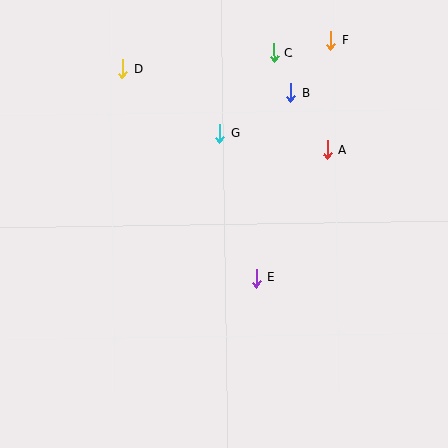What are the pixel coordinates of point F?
Point F is at (331, 41).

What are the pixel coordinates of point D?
Point D is at (122, 69).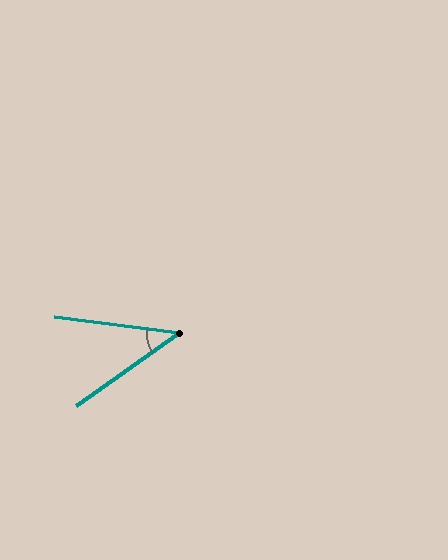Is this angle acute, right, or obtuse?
It is acute.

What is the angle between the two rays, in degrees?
Approximately 43 degrees.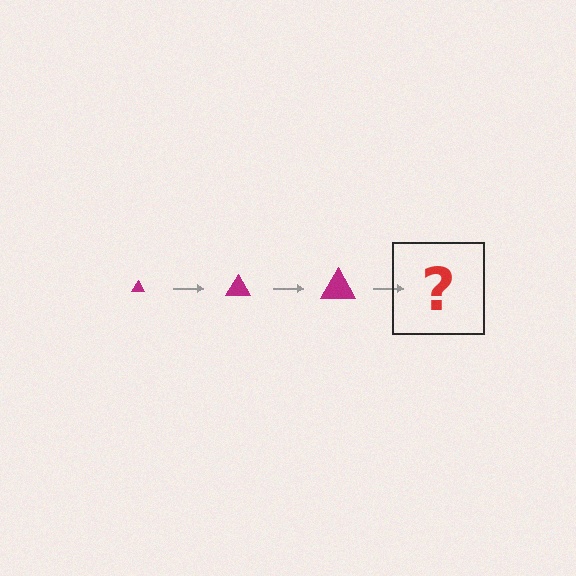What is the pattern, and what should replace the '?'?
The pattern is that the triangle gets progressively larger each step. The '?' should be a magenta triangle, larger than the previous one.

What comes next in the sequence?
The next element should be a magenta triangle, larger than the previous one.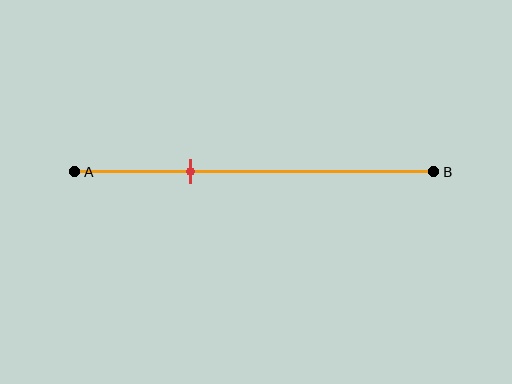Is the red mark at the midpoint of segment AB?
No, the mark is at about 30% from A, not at the 50% midpoint.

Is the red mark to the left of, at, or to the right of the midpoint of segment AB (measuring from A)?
The red mark is to the left of the midpoint of segment AB.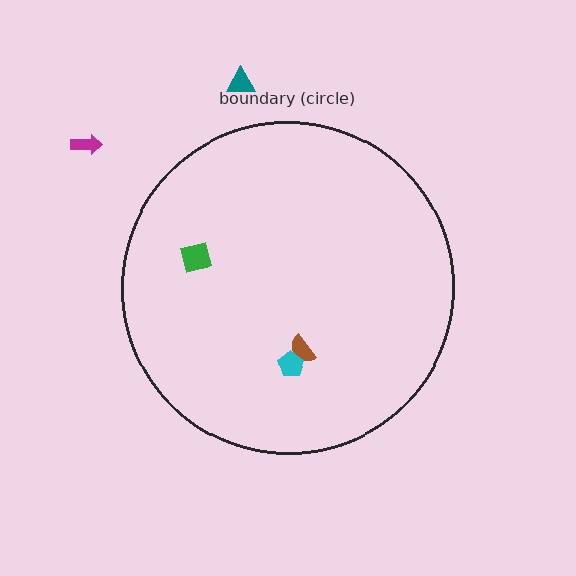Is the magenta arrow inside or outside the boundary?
Outside.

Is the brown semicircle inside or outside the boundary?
Inside.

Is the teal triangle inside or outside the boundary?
Outside.